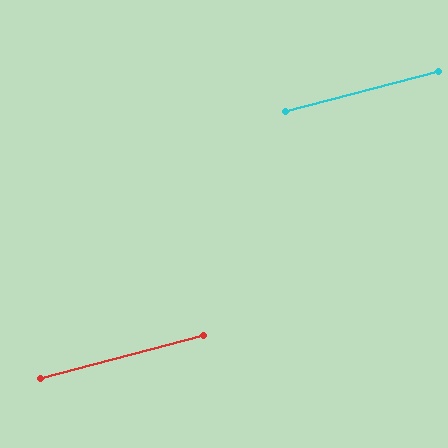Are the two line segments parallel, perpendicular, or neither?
Parallel — their directions differ by only 0.0°.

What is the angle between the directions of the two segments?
Approximately 0 degrees.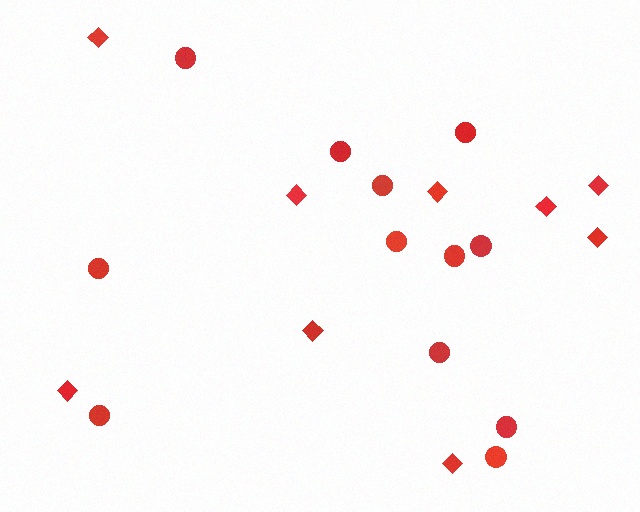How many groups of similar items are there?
There are 2 groups: one group of diamonds (9) and one group of circles (12).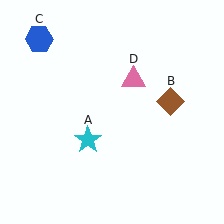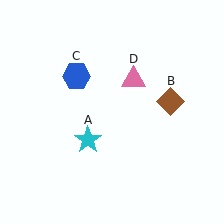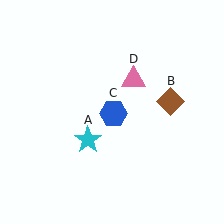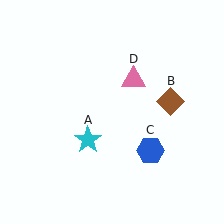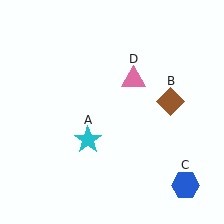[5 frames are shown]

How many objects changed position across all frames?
1 object changed position: blue hexagon (object C).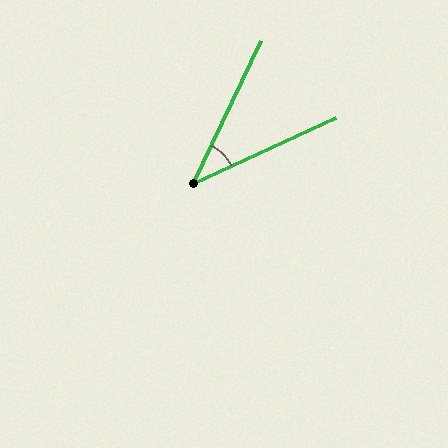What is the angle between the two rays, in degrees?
Approximately 40 degrees.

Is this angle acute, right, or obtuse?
It is acute.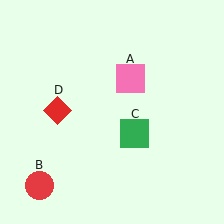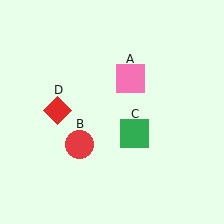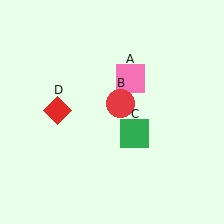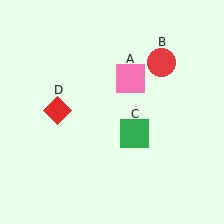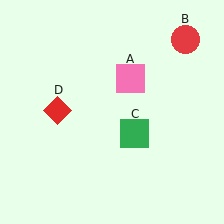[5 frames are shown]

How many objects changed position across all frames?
1 object changed position: red circle (object B).